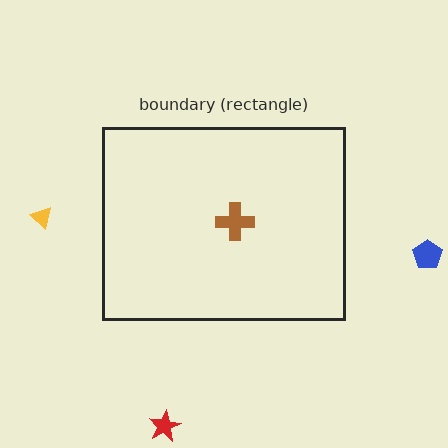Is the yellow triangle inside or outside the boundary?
Outside.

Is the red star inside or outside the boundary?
Outside.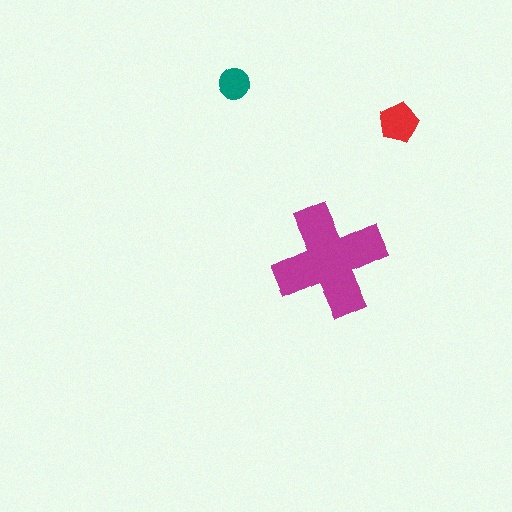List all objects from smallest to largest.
The teal circle, the red pentagon, the magenta cross.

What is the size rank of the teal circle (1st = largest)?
3rd.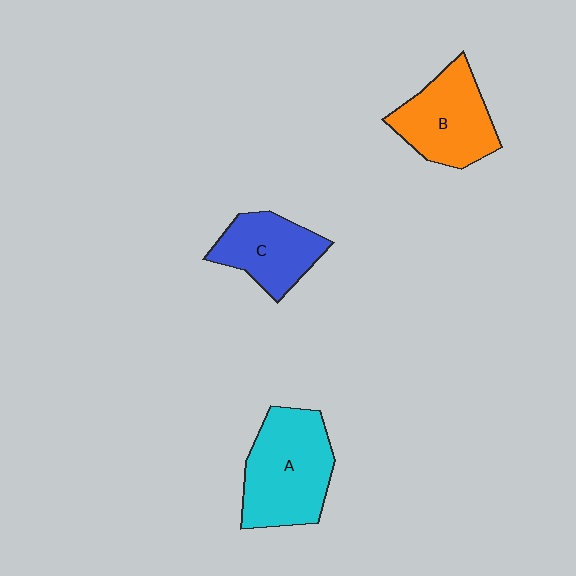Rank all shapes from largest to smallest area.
From largest to smallest: A (cyan), B (orange), C (blue).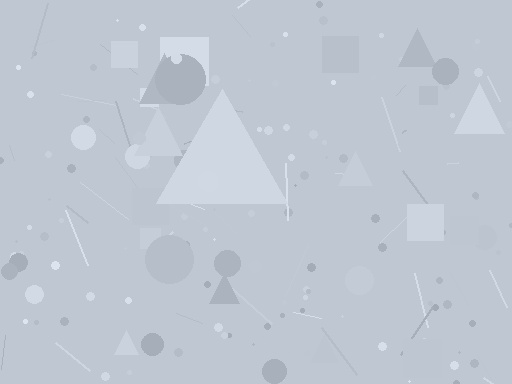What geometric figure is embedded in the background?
A triangle is embedded in the background.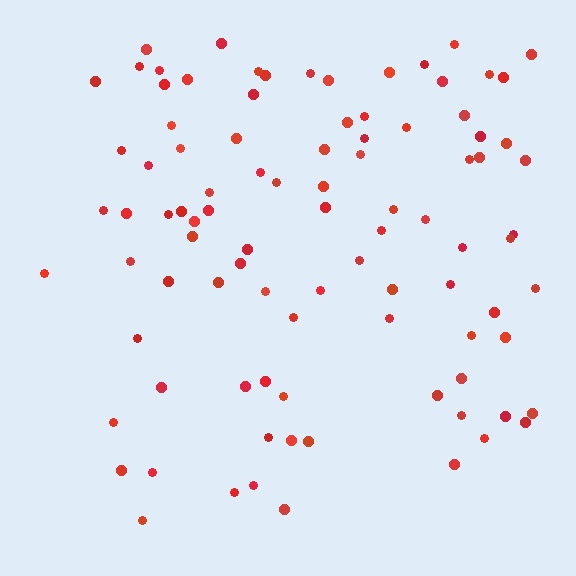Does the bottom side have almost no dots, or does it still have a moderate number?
Still a moderate number, just noticeably fewer than the top.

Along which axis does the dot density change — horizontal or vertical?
Vertical.